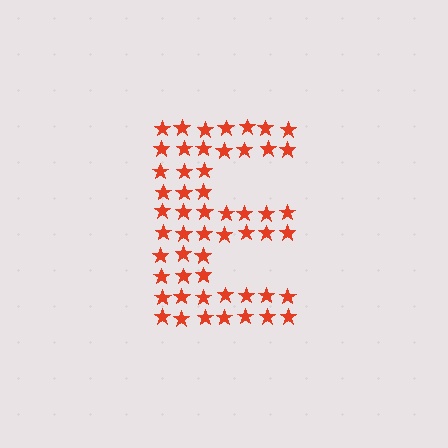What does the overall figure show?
The overall figure shows the letter E.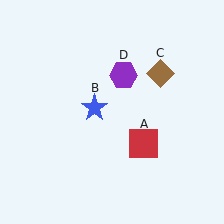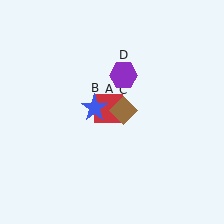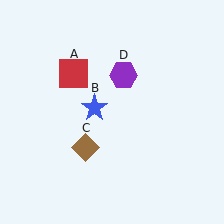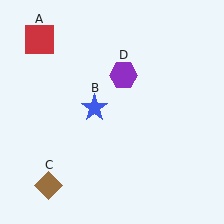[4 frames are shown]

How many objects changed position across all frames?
2 objects changed position: red square (object A), brown diamond (object C).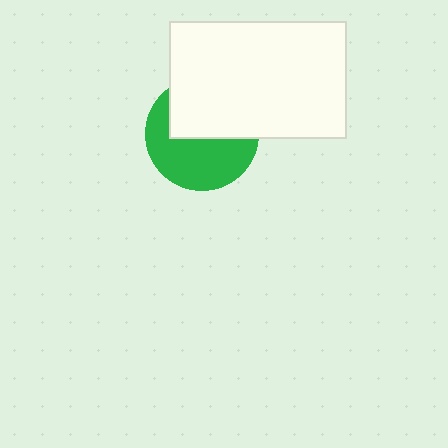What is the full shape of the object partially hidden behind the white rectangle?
The partially hidden object is a green circle.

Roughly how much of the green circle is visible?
About half of it is visible (roughly 53%).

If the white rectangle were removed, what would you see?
You would see the complete green circle.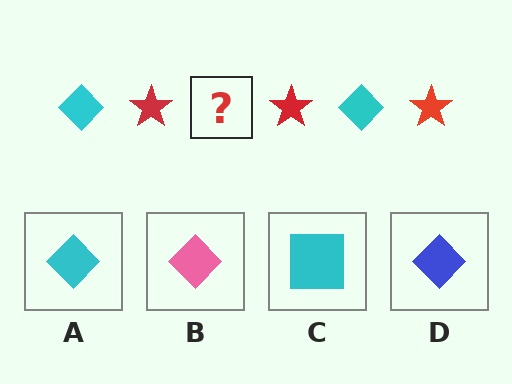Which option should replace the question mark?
Option A.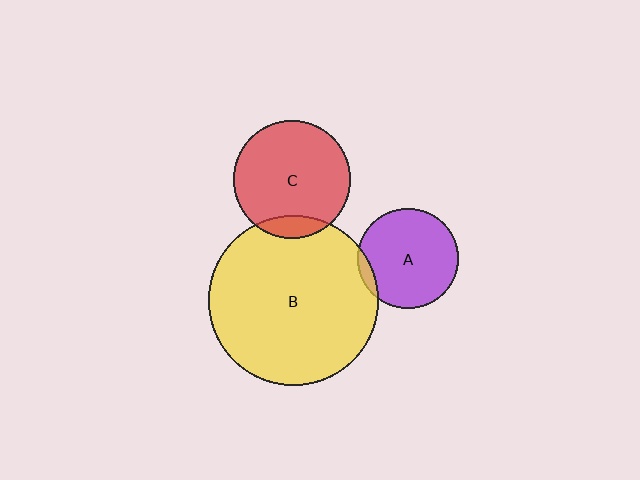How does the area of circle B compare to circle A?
Approximately 2.8 times.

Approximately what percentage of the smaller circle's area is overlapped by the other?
Approximately 5%.